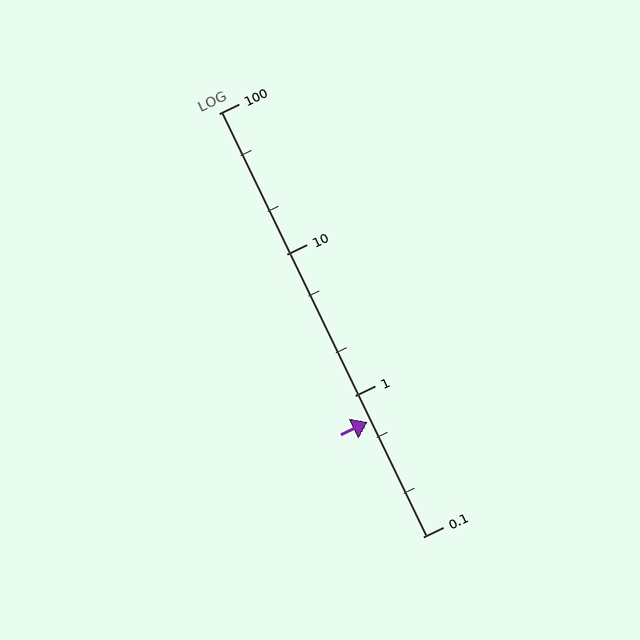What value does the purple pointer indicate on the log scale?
The pointer indicates approximately 0.65.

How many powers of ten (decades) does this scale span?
The scale spans 3 decades, from 0.1 to 100.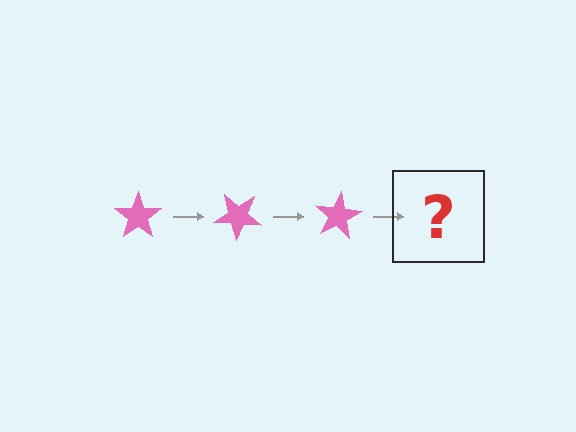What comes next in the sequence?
The next element should be a pink star rotated 120 degrees.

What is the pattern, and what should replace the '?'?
The pattern is that the star rotates 40 degrees each step. The '?' should be a pink star rotated 120 degrees.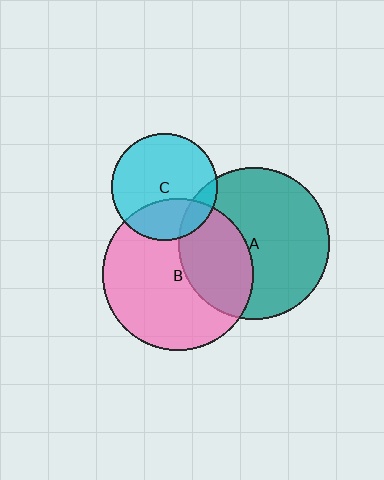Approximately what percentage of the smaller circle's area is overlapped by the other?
Approximately 35%.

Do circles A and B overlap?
Yes.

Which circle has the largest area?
Circle B (pink).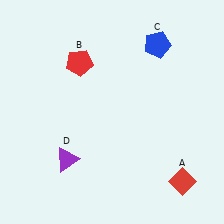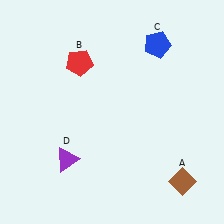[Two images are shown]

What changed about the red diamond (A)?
In Image 1, A is red. In Image 2, it changed to brown.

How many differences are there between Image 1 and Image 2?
There is 1 difference between the two images.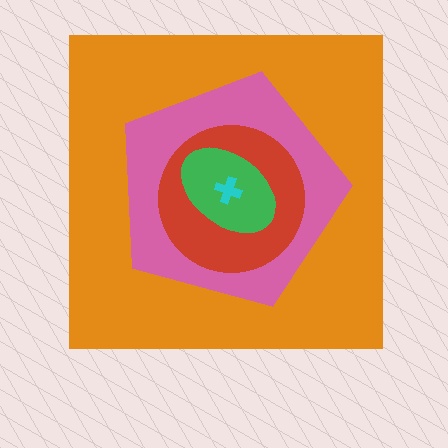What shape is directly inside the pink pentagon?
The red circle.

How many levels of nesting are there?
5.